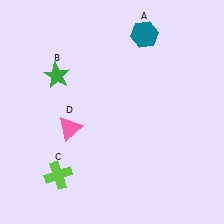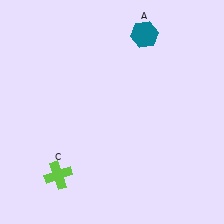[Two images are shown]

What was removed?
The pink triangle (D), the green star (B) were removed in Image 2.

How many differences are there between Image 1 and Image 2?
There are 2 differences between the two images.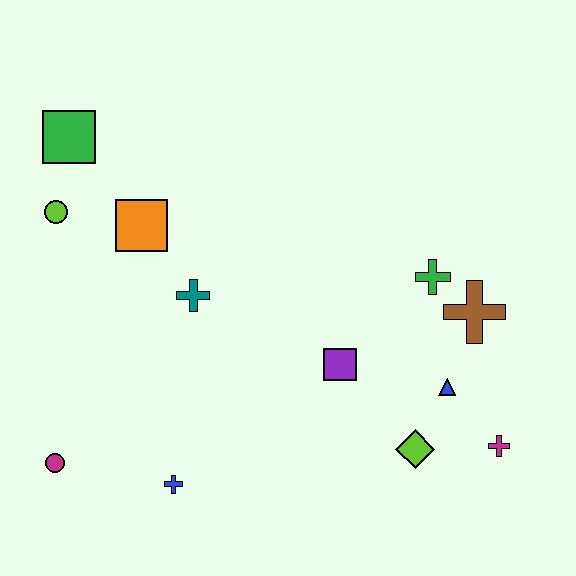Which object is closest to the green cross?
The brown cross is closest to the green cross.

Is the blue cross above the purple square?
No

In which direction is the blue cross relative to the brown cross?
The blue cross is to the left of the brown cross.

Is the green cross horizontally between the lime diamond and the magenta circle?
No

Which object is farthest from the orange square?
The magenta cross is farthest from the orange square.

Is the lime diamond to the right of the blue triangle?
No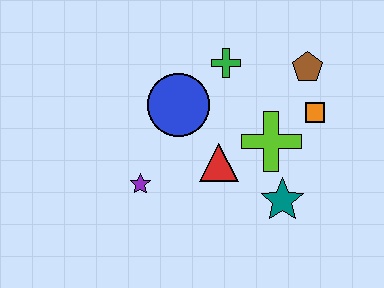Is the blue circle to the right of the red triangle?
No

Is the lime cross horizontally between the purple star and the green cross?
No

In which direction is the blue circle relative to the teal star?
The blue circle is to the left of the teal star.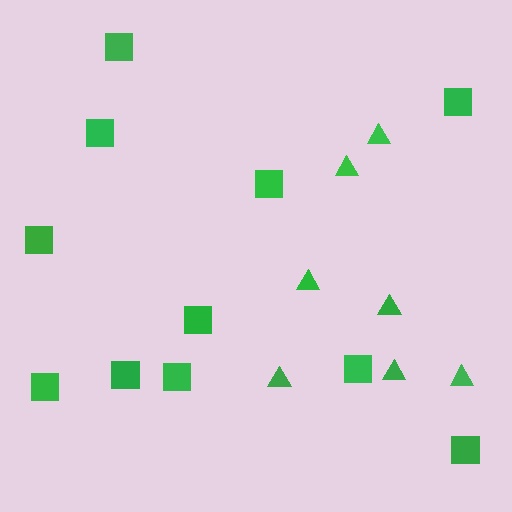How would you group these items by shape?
There are 2 groups: one group of squares (11) and one group of triangles (7).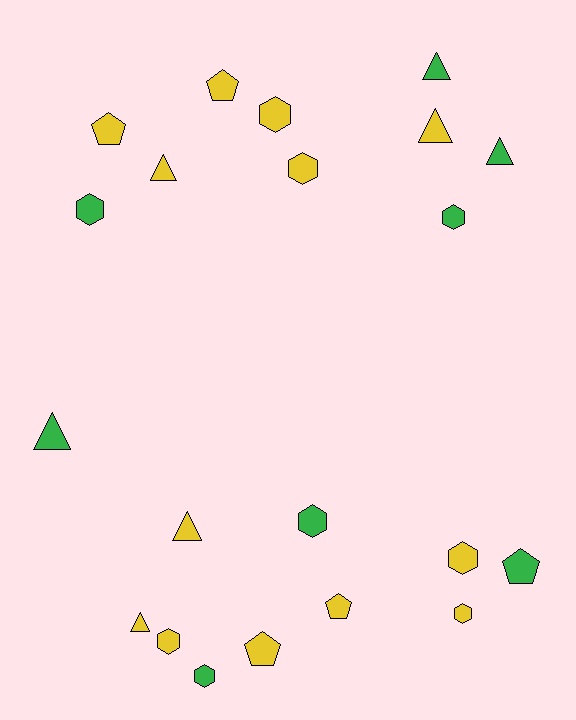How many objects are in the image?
There are 21 objects.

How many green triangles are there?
There are 3 green triangles.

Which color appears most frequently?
Yellow, with 13 objects.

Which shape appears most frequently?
Hexagon, with 9 objects.